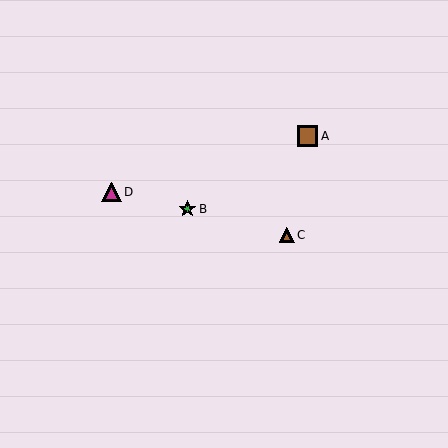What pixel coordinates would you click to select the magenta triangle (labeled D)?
Click at (111, 192) to select the magenta triangle D.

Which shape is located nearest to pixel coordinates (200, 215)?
The green star (labeled B) at (187, 209) is nearest to that location.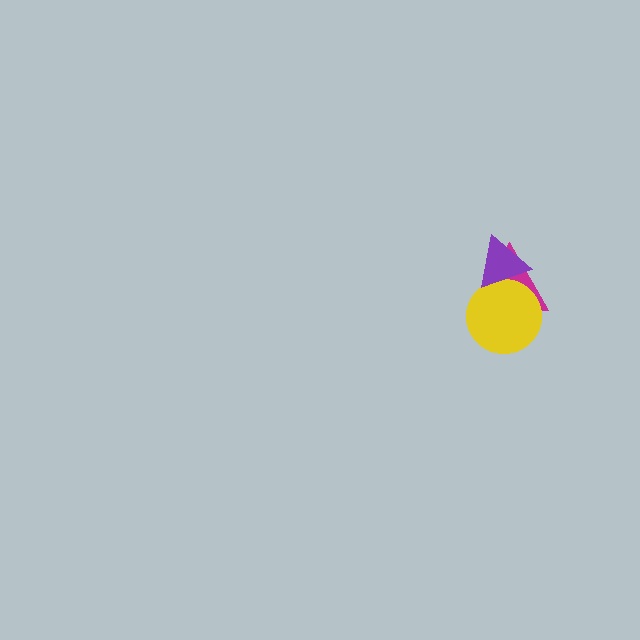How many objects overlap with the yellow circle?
2 objects overlap with the yellow circle.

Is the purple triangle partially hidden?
No, no other shape covers it.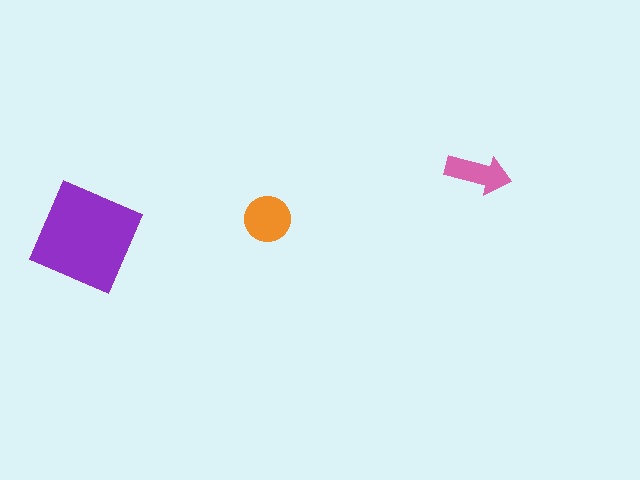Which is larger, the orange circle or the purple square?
The purple square.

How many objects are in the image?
There are 3 objects in the image.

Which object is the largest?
The purple square.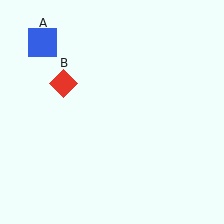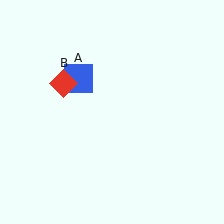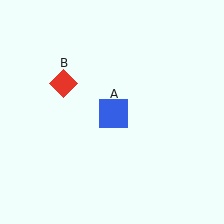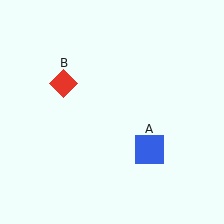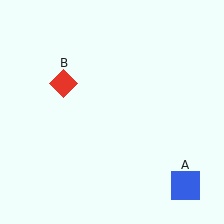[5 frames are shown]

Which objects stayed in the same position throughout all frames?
Red diamond (object B) remained stationary.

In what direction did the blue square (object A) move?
The blue square (object A) moved down and to the right.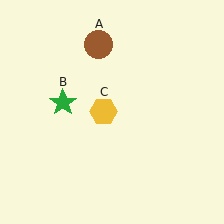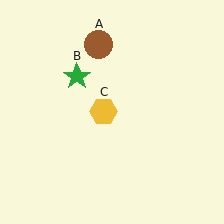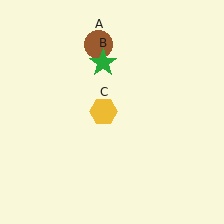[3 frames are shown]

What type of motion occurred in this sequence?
The green star (object B) rotated clockwise around the center of the scene.